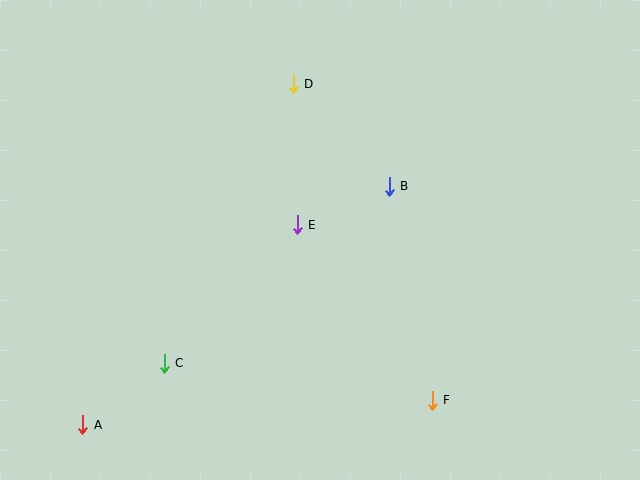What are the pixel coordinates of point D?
Point D is at (293, 84).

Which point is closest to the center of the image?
Point E at (297, 225) is closest to the center.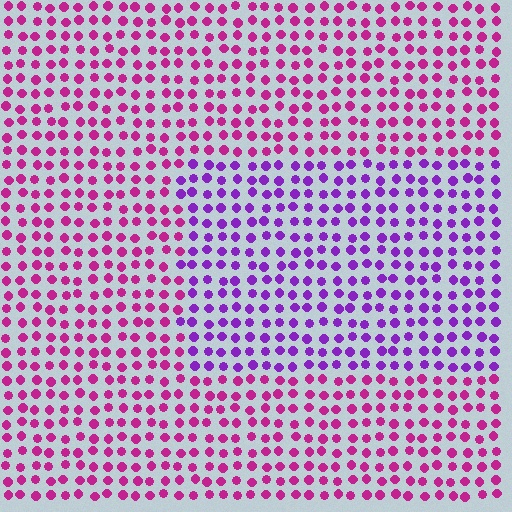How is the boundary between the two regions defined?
The boundary is defined purely by a slight shift in hue (about 41 degrees). Spacing, size, and orientation are identical on both sides.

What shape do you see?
I see a rectangle.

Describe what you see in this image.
The image is filled with small magenta elements in a uniform arrangement. A rectangle-shaped region is visible where the elements are tinted to a slightly different hue, forming a subtle color boundary.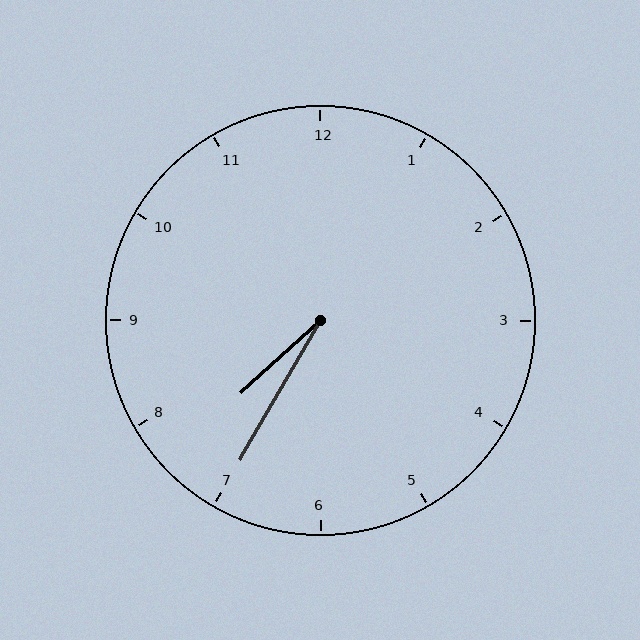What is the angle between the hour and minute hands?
Approximately 18 degrees.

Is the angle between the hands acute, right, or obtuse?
It is acute.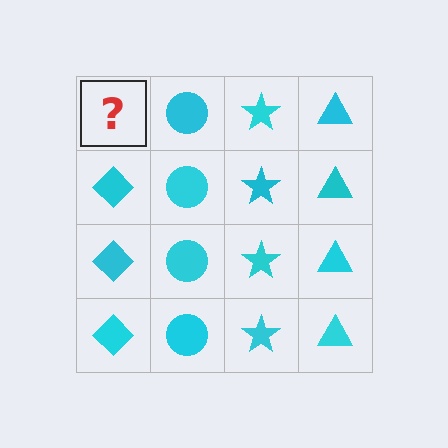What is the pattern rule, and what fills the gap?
The rule is that each column has a consistent shape. The gap should be filled with a cyan diamond.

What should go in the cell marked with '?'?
The missing cell should contain a cyan diamond.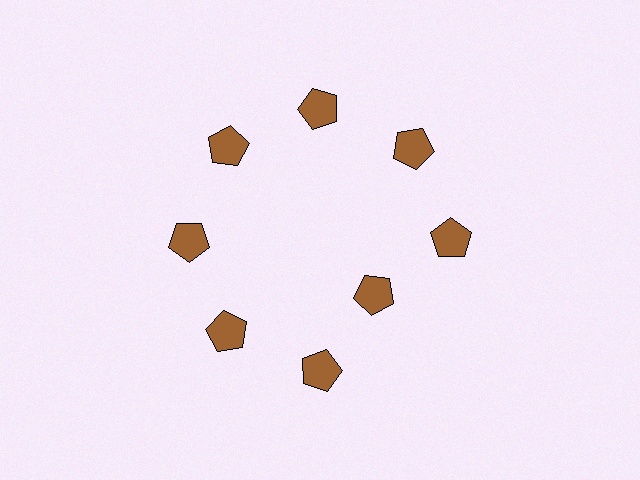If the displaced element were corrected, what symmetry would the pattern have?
It would have 8-fold rotational symmetry — the pattern would map onto itself every 45 degrees.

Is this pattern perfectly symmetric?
No. The 8 brown pentagons are arranged in a ring, but one element near the 4 o'clock position is pulled inward toward the center, breaking the 8-fold rotational symmetry.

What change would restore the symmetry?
The symmetry would be restored by moving it outward, back onto the ring so that all 8 pentagons sit at equal angles and equal distance from the center.